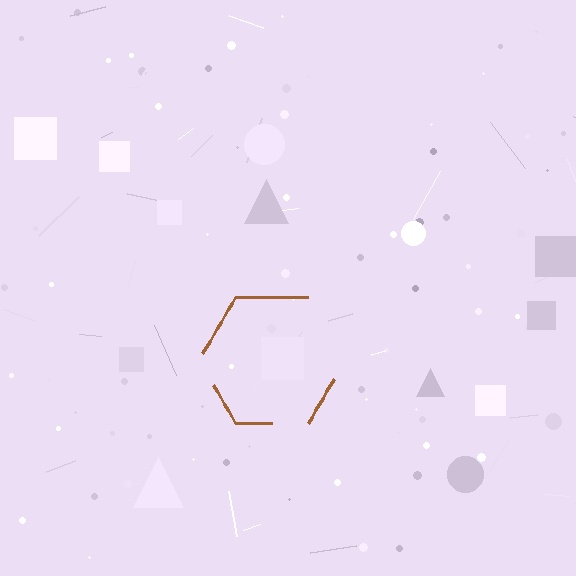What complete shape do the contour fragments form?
The contour fragments form a hexagon.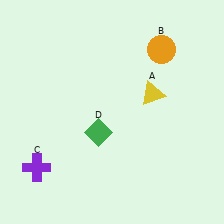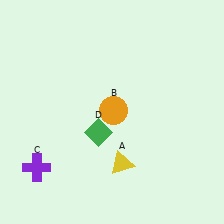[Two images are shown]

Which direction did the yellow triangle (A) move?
The yellow triangle (A) moved down.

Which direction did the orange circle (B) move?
The orange circle (B) moved down.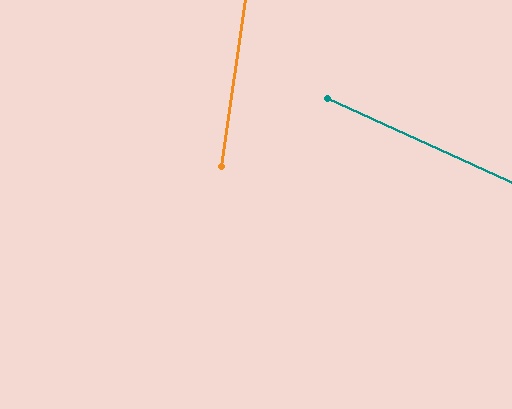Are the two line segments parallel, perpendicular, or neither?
Neither parallel nor perpendicular — they differ by about 73°.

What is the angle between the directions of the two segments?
Approximately 73 degrees.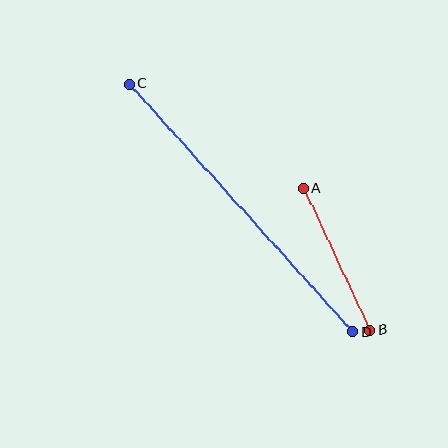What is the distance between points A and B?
The distance is approximately 156 pixels.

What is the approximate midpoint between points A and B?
The midpoint is at approximately (337, 259) pixels.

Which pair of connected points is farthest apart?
Points C and D are farthest apart.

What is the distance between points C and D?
The distance is approximately 334 pixels.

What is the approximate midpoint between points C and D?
The midpoint is at approximately (241, 208) pixels.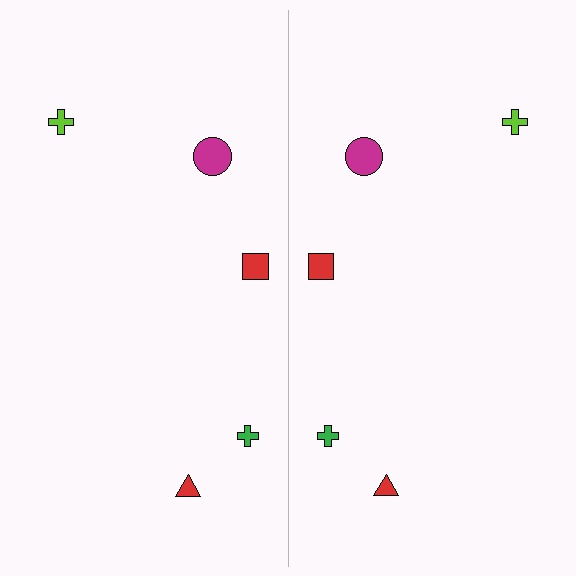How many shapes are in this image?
There are 10 shapes in this image.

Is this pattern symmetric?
Yes, this pattern has bilateral (reflection) symmetry.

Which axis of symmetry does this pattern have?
The pattern has a vertical axis of symmetry running through the center of the image.